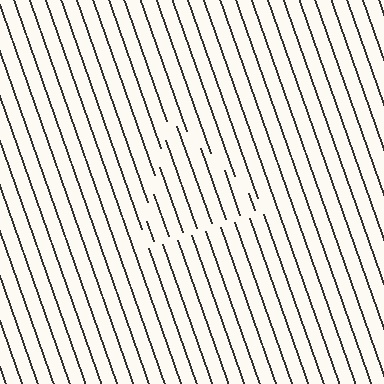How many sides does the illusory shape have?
3 sides — the line-ends trace a triangle.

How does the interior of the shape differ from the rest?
The interior of the shape contains the same grating, shifted by half a period — the contour is defined by the phase discontinuity where line-ends from the inner and outer gratings abut.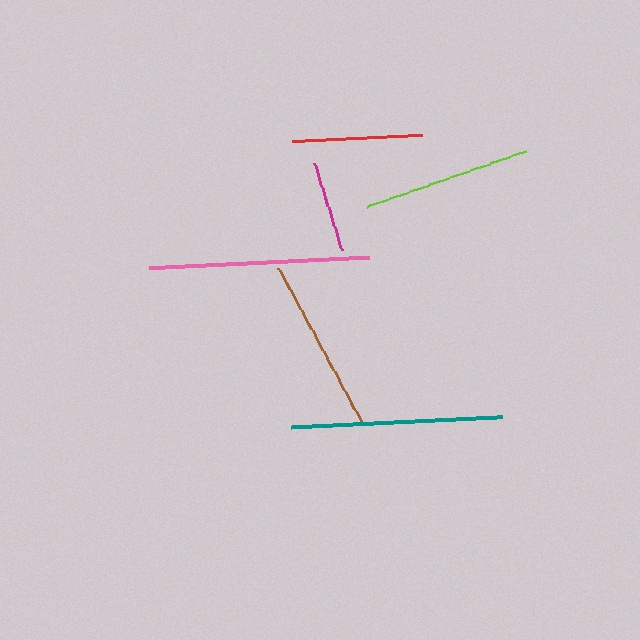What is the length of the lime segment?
The lime segment is approximately 169 pixels long.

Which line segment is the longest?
The pink line is the longest at approximately 220 pixels.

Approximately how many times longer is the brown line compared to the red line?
The brown line is approximately 1.4 times the length of the red line.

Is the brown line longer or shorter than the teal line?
The teal line is longer than the brown line.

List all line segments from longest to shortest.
From longest to shortest: pink, teal, brown, lime, red, magenta.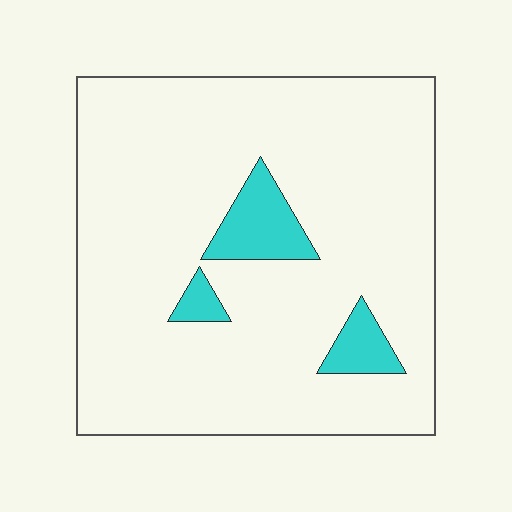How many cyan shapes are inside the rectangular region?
3.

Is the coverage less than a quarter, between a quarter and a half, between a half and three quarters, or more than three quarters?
Less than a quarter.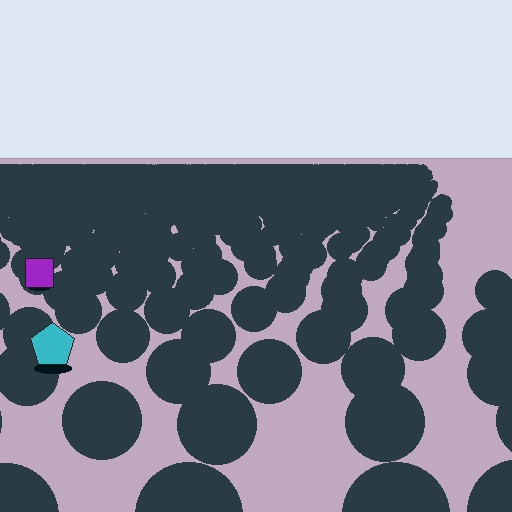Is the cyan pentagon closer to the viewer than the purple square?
Yes. The cyan pentagon is closer — you can tell from the texture gradient: the ground texture is coarser near it.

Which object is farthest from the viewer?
The purple square is farthest from the viewer. It appears smaller and the ground texture around it is denser.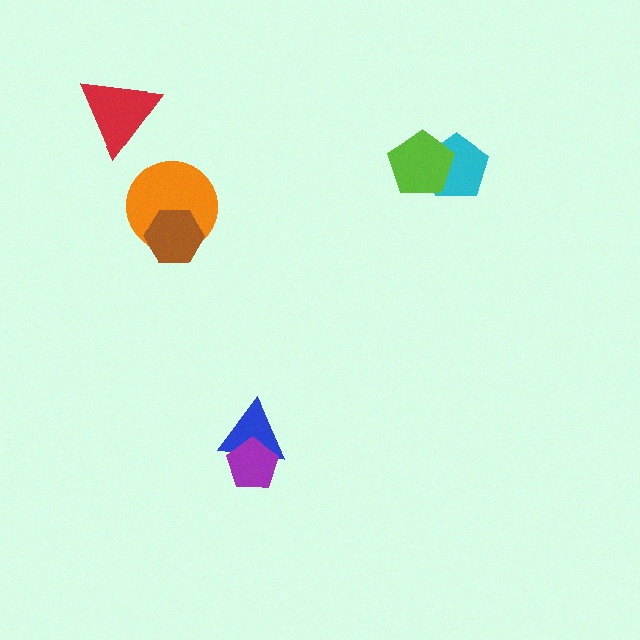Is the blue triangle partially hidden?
Yes, it is partially covered by another shape.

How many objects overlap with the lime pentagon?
1 object overlaps with the lime pentagon.